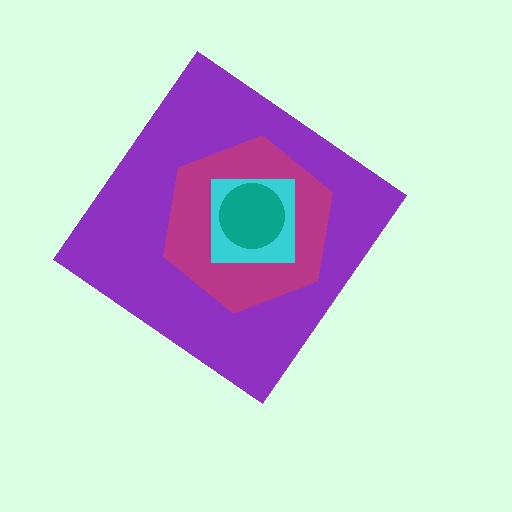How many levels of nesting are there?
4.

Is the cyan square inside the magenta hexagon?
Yes.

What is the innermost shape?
The teal circle.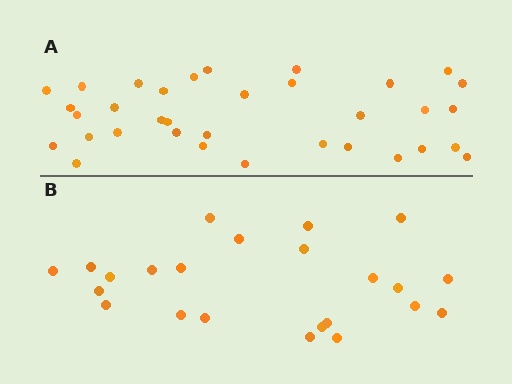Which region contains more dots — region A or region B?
Region A (the top region) has more dots.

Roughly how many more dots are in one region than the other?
Region A has roughly 12 or so more dots than region B.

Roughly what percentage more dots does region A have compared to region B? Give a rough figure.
About 50% more.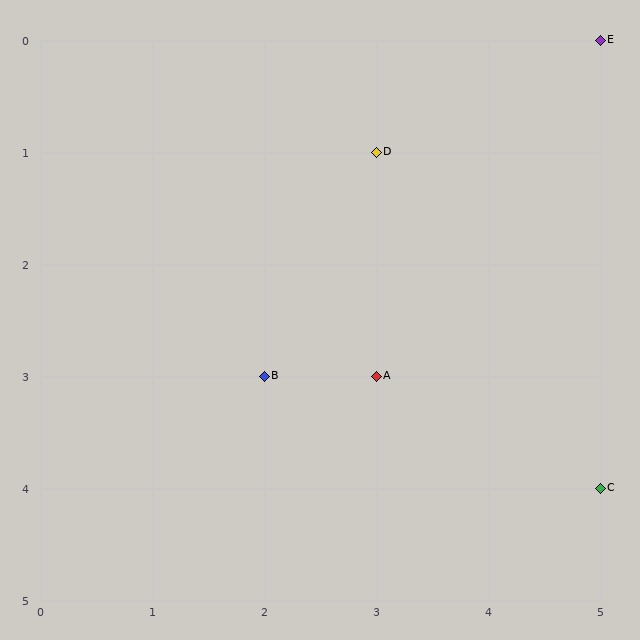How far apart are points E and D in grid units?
Points E and D are 2 columns and 1 row apart (about 2.2 grid units diagonally).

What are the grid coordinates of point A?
Point A is at grid coordinates (3, 3).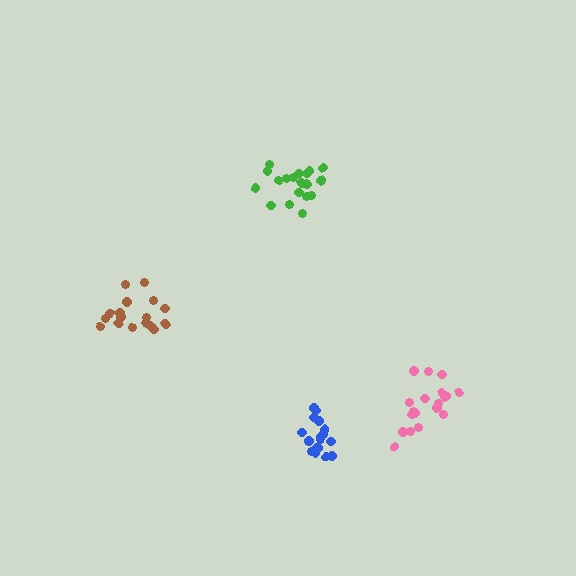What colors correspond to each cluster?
The clusters are colored: pink, blue, brown, green.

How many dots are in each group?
Group 1: 19 dots, Group 2: 19 dots, Group 3: 18 dots, Group 4: 20 dots (76 total).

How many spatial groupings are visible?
There are 4 spatial groupings.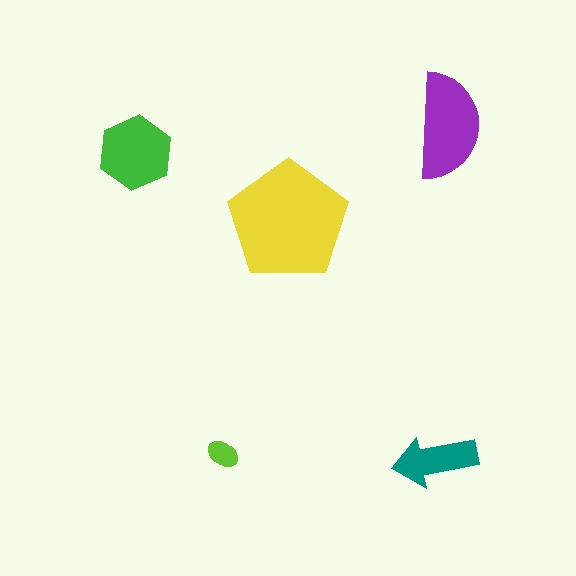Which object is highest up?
The purple semicircle is topmost.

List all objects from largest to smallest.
The yellow pentagon, the purple semicircle, the green hexagon, the teal arrow, the lime ellipse.